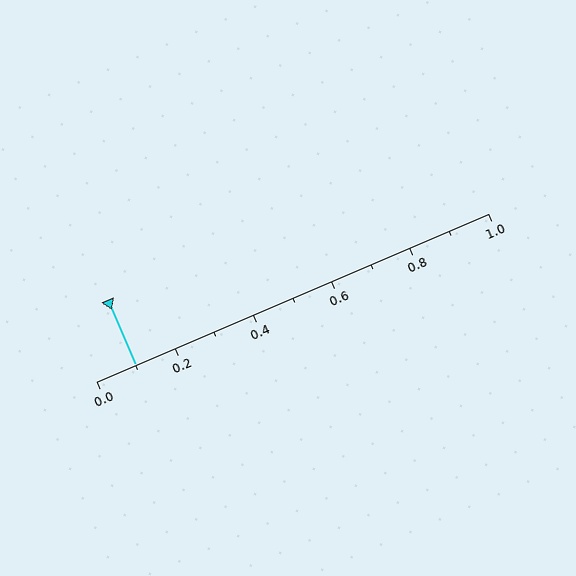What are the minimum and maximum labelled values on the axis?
The axis runs from 0.0 to 1.0.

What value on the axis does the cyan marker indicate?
The marker indicates approximately 0.1.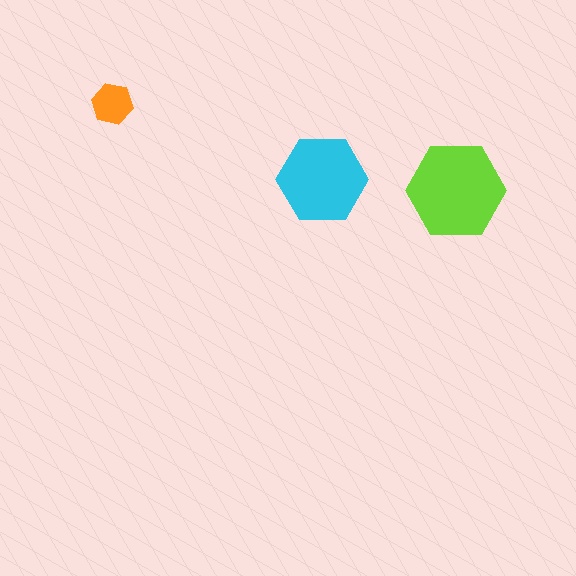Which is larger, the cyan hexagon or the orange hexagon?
The cyan one.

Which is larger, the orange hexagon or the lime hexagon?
The lime one.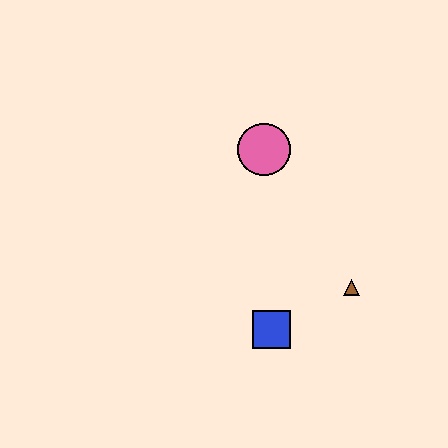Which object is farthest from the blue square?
The pink circle is farthest from the blue square.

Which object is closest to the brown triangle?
The blue square is closest to the brown triangle.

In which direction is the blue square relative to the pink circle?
The blue square is below the pink circle.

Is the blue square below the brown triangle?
Yes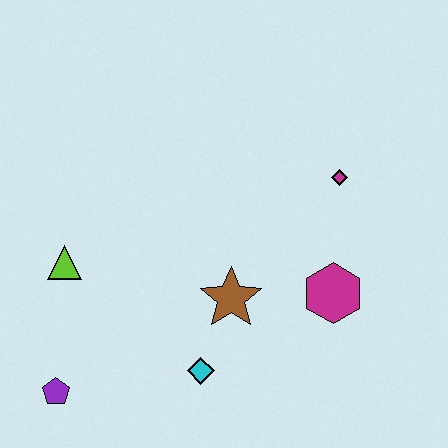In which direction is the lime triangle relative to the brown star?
The lime triangle is to the left of the brown star.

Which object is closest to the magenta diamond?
The magenta hexagon is closest to the magenta diamond.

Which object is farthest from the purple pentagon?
The magenta diamond is farthest from the purple pentagon.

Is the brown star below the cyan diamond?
No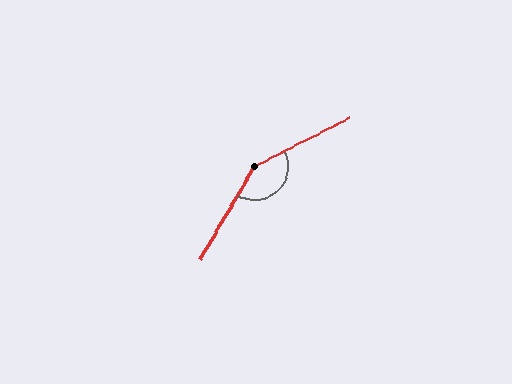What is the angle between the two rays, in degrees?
Approximately 147 degrees.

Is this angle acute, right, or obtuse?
It is obtuse.